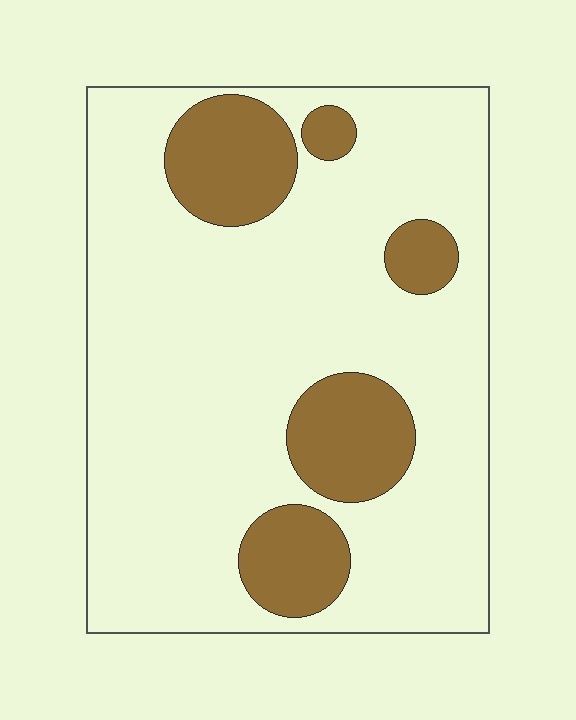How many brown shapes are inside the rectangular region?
5.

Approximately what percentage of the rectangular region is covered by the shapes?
Approximately 20%.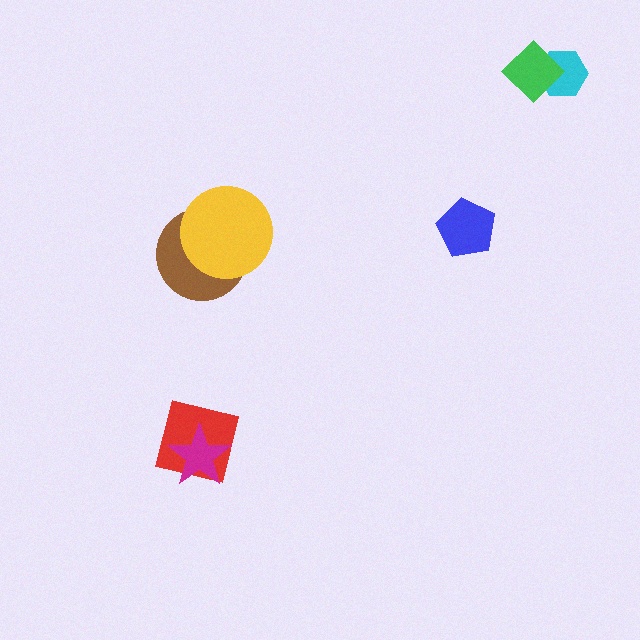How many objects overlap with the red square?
1 object overlaps with the red square.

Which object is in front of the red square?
The magenta star is in front of the red square.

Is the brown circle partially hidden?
Yes, it is partially covered by another shape.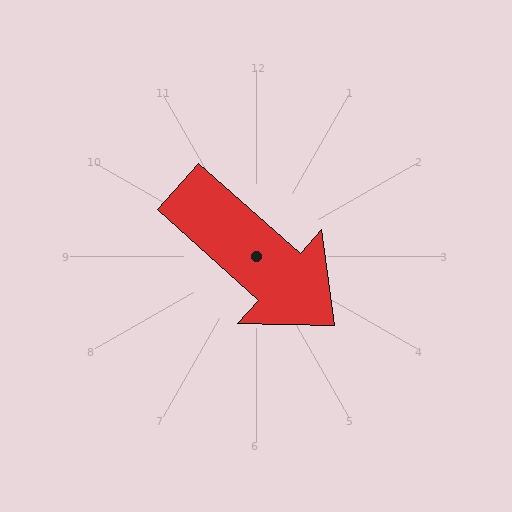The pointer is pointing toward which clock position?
Roughly 4 o'clock.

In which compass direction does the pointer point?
Southeast.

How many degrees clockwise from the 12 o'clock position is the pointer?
Approximately 132 degrees.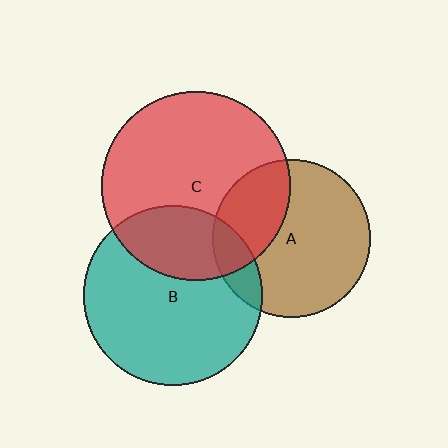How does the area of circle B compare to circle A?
Approximately 1.3 times.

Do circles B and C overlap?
Yes.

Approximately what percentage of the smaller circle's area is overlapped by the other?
Approximately 30%.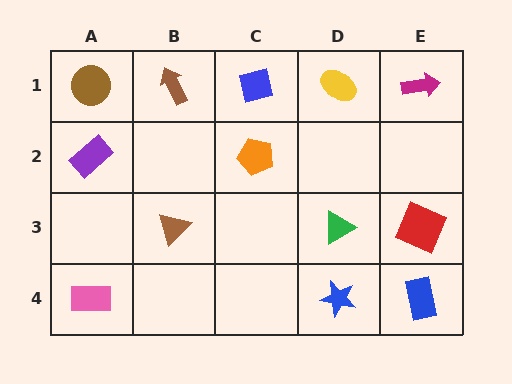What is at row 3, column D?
A green triangle.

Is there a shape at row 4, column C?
No, that cell is empty.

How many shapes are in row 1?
5 shapes.